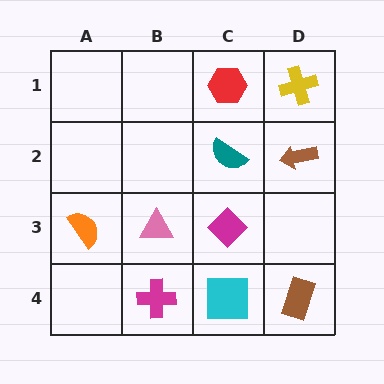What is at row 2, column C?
A teal semicircle.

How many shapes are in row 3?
3 shapes.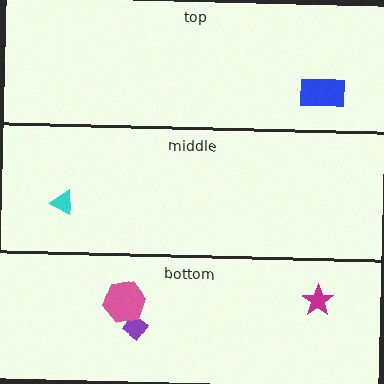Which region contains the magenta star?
The bottom region.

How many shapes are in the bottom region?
3.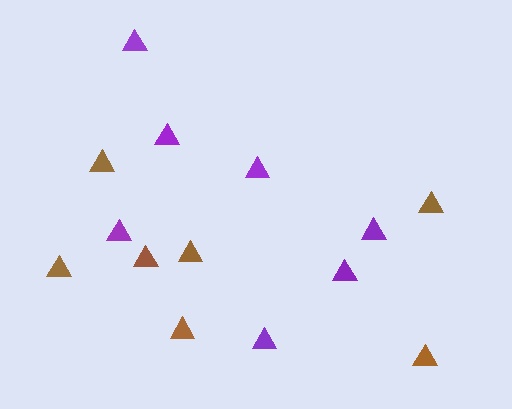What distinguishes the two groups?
There are 2 groups: one group of brown triangles (7) and one group of purple triangles (7).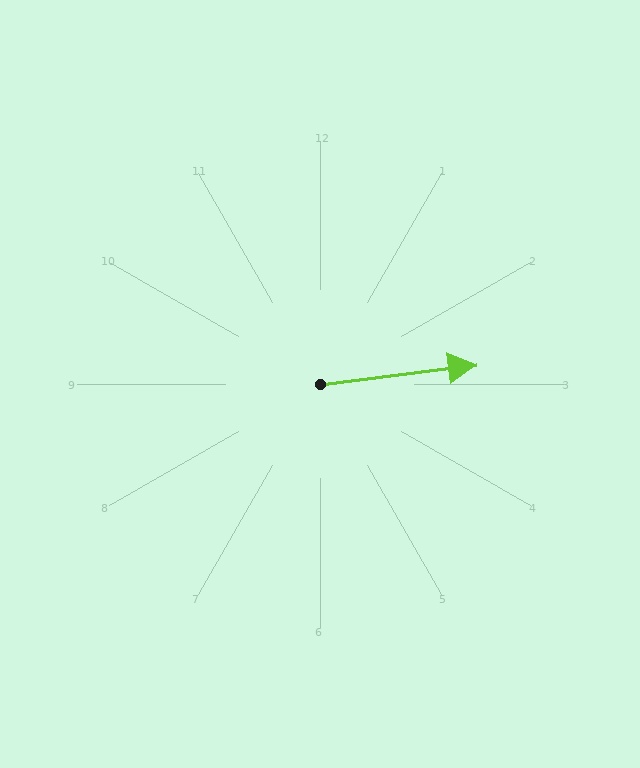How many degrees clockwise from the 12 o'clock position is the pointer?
Approximately 83 degrees.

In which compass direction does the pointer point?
East.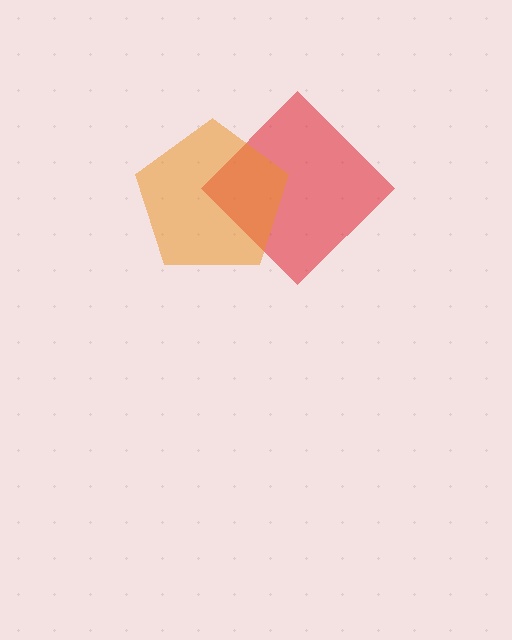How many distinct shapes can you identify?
There are 2 distinct shapes: a red diamond, an orange pentagon.